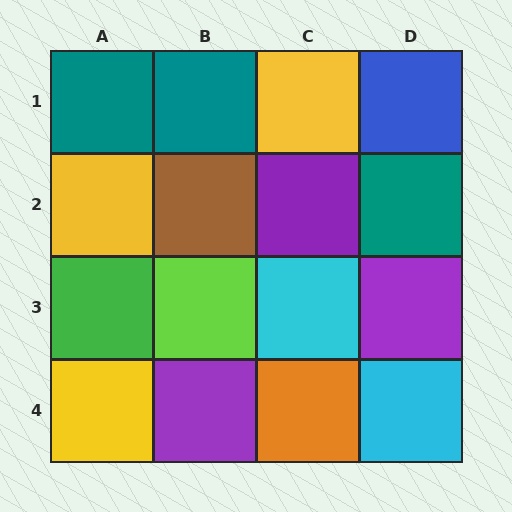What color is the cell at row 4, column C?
Orange.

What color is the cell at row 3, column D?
Purple.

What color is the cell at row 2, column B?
Brown.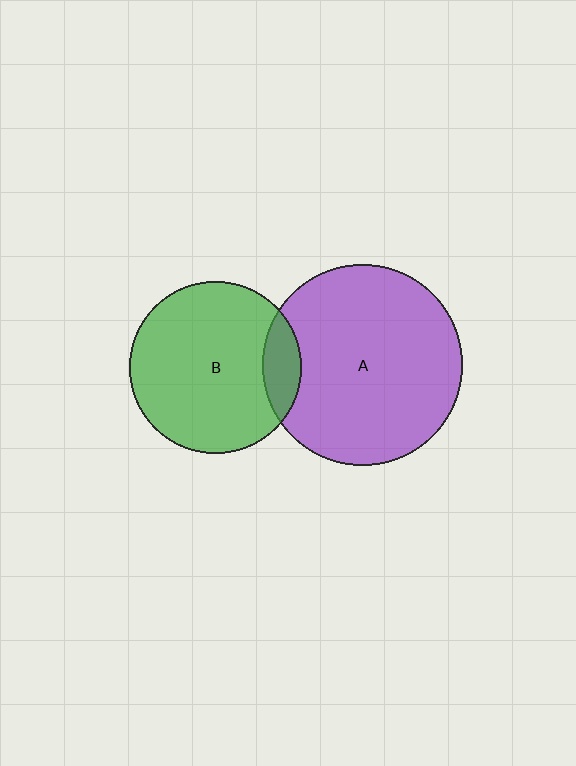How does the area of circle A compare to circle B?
Approximately 1.4 times.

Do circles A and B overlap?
Yes.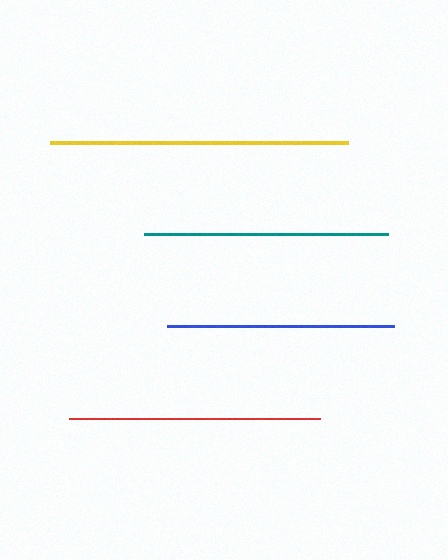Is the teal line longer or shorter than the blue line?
The teal line is longer than the blue line.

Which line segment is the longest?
The yellow line is the longest at approximately 298 pixels.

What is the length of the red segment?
The red segment is approximately 251 pixels long.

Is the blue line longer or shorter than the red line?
The red line is longer than the blue line.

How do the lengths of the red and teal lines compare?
The red and teal lines are approximately the same length.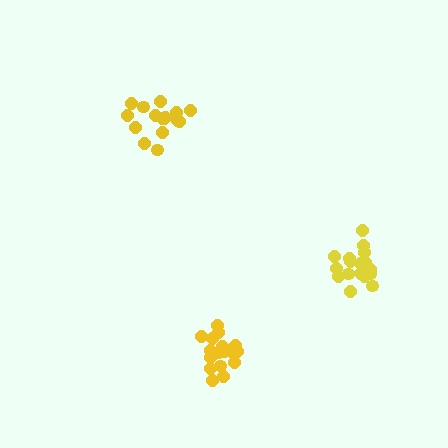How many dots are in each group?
Group 1: 18 dots, Group 2: 17 dots, Group 3: 16 dots (51 total).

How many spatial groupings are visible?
There are 3 spatial groupings.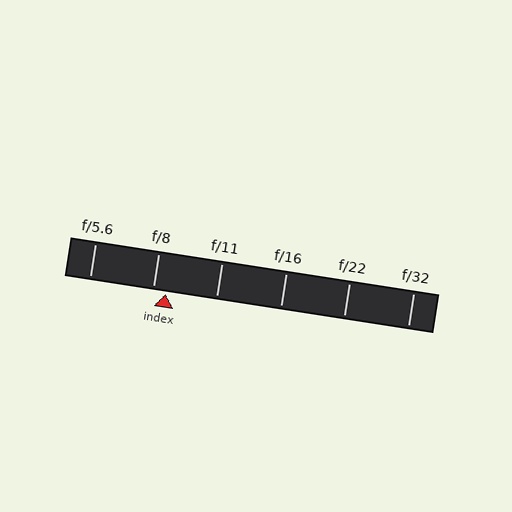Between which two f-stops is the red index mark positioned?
The index mark is between f/8 and f/11.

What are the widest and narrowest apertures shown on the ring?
The widest aperture shown is f/5.6 and the narrowest is f/32.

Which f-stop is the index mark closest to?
The index mark is closest to f/8.